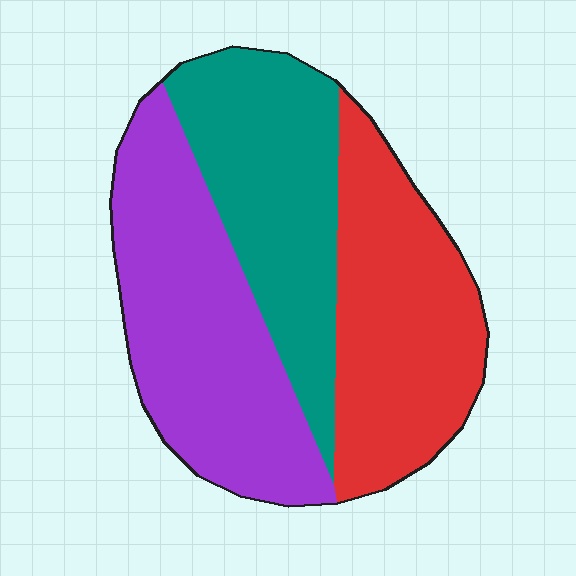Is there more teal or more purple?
Purple.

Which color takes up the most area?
Purple, at roughly 35%.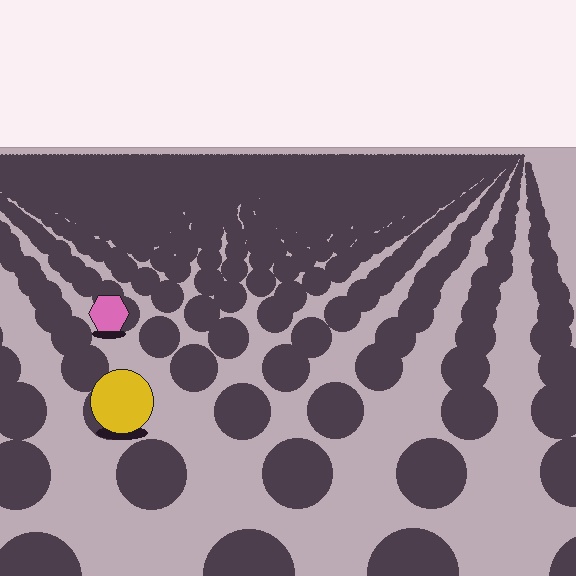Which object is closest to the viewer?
The yellow circle is closest. The texture marks near it are larger and more spread out.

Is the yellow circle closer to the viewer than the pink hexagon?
Yes. The yellow circle is closer — you can tell from the texture gradient: the ground texture is coarser near it.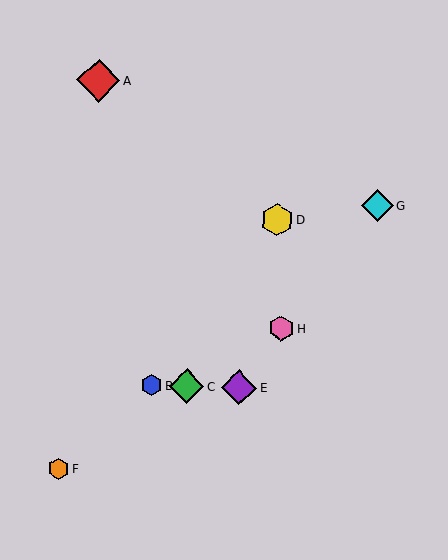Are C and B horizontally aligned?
Yes, both are at y≈386.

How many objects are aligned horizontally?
3 objects (B, C, E) are aligned horizontally.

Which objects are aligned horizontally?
Objects B, C, E are aligned horizontally.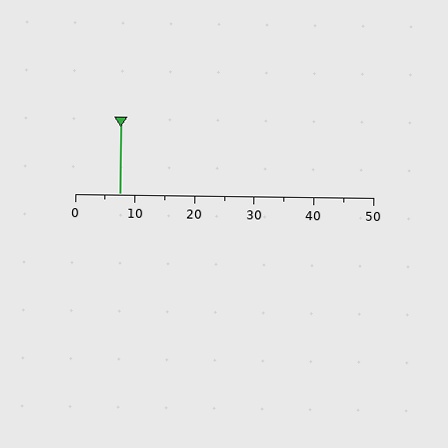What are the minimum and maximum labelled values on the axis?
The axis runs from 0 to 50.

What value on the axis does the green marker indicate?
The marker indicates approximately 7.5.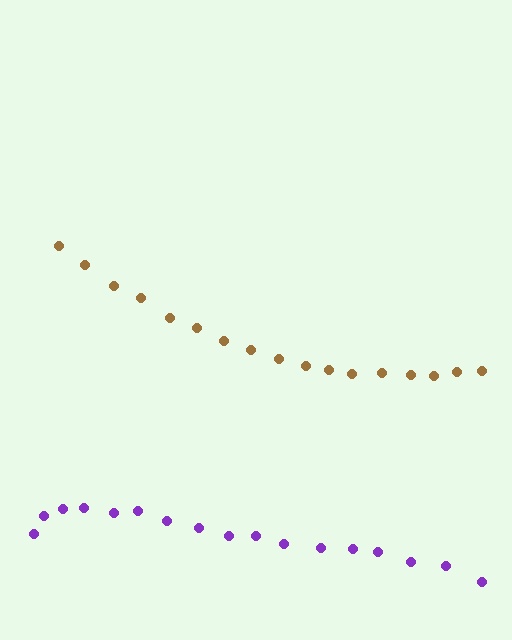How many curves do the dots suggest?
There are 2 distinct paths.